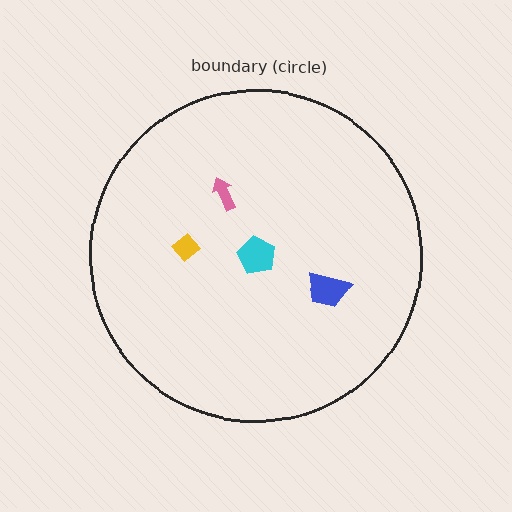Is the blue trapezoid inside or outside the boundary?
Inside.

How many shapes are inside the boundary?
4 inside, 0 outside.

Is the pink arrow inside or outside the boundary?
Inside.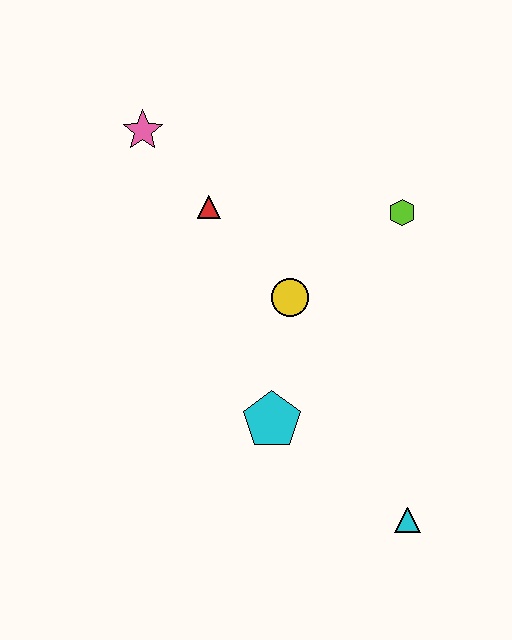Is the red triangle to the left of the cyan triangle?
Yes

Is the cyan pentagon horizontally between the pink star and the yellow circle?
Yes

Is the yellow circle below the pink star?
Yes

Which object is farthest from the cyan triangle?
The pink star is farthest from the cyan triangle.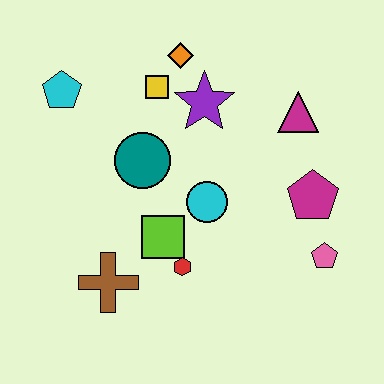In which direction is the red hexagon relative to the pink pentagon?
The red hexagon is to the left of the pink pentagon.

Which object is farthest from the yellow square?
The pink pentagon is farthest from the yellow square.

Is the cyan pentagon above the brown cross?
Yes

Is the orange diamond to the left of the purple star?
Yes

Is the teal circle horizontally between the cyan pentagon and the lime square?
Yes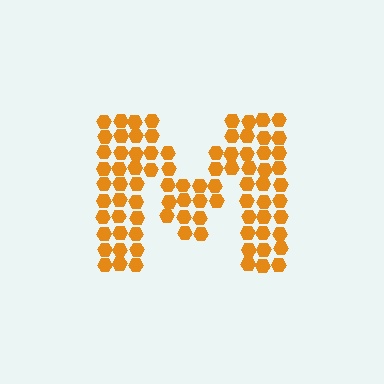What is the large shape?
The large shape is the letter M.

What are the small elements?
The small elements are hexagons.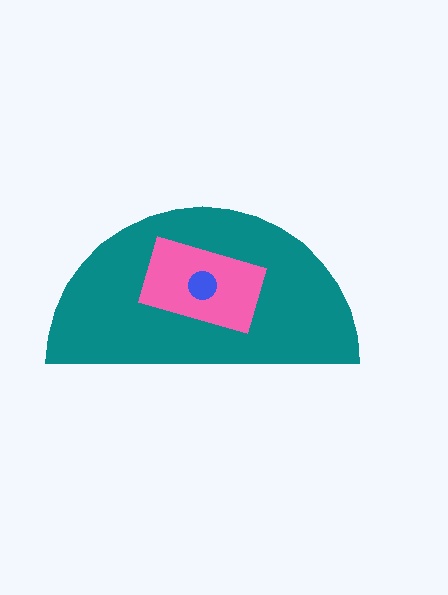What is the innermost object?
The blue circle.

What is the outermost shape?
The teal semicircle.